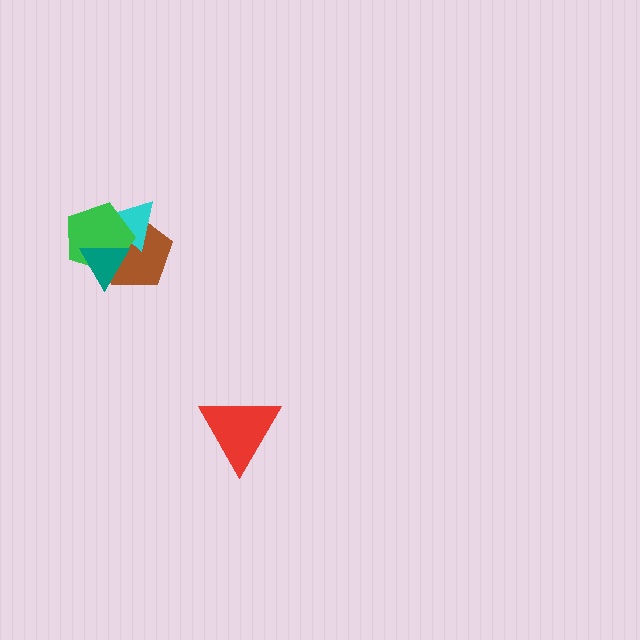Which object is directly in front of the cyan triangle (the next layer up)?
The green pentagon is directly in front of the cyan triangle.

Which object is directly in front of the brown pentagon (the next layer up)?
The cyan triangle is directly in front of the brown pentagon.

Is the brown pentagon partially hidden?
Yes, it is partially covered by another shape.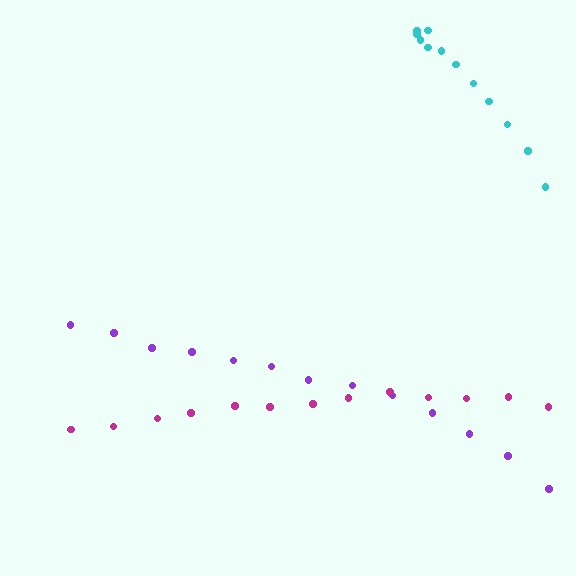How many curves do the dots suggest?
There are 3 distinct paths.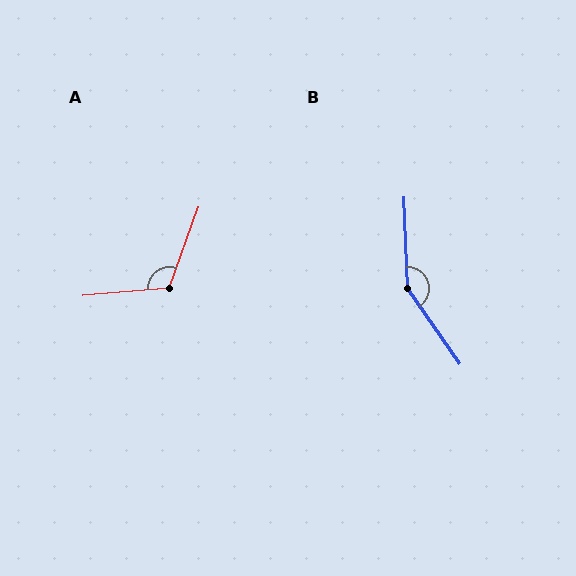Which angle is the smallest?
A, at approximately 115 degrees.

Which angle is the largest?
B, at approximately 147 degrees.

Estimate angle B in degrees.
Approximately 147 degrees.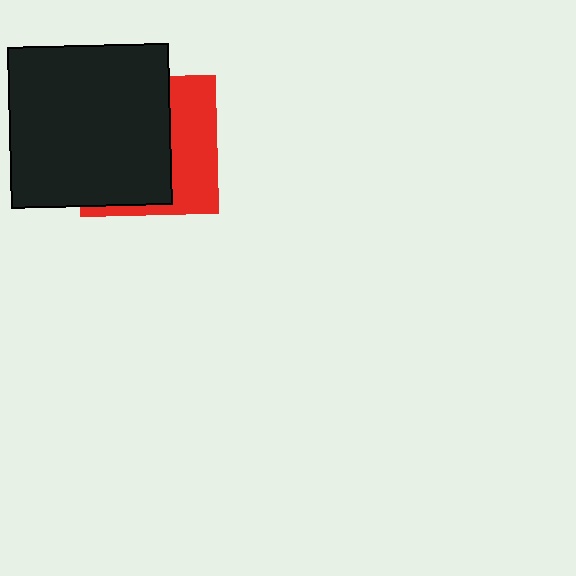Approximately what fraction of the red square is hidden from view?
Roughly 62% of the red square is hidden behind the black square.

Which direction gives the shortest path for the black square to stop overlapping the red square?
Moving left gives the shortest separation.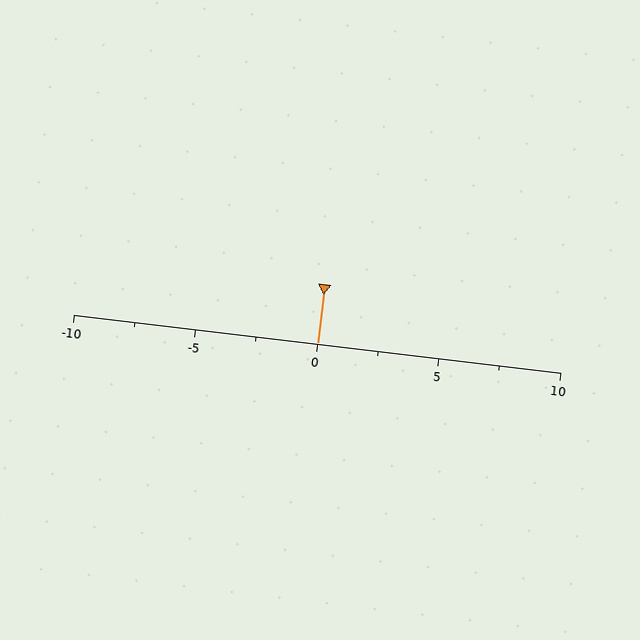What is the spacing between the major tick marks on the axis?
The major ticks are spaced 5 apart.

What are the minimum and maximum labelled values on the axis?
The axis runs from -10 to 10.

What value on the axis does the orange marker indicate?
The marker indicates approximately 0.